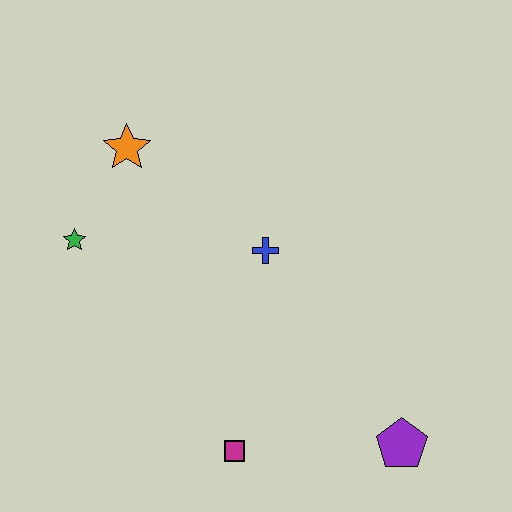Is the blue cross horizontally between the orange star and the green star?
No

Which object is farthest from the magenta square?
The orange star is farthest from the magenta square.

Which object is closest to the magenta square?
The purple pentagon is closest to the magenta square.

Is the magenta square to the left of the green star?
No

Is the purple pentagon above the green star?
No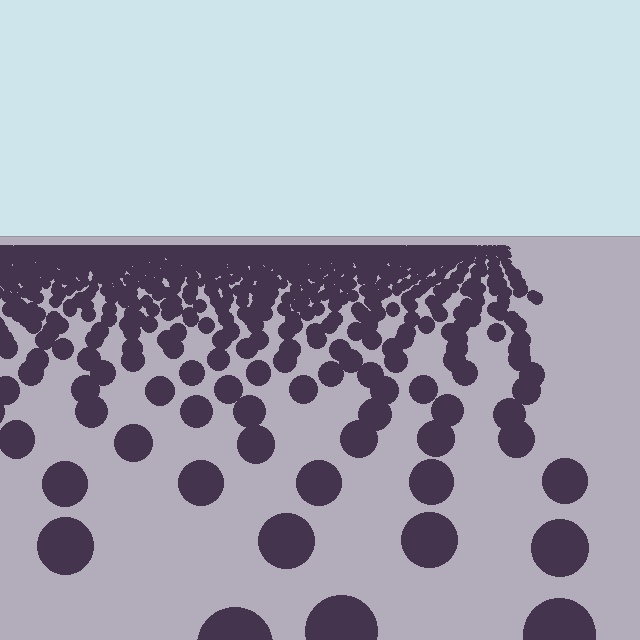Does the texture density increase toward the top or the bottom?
Density increases toward the top.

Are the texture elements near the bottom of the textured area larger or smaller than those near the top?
Larger. Near the bottom, elements are closer to the viewer and appear at a bigger on-screen size.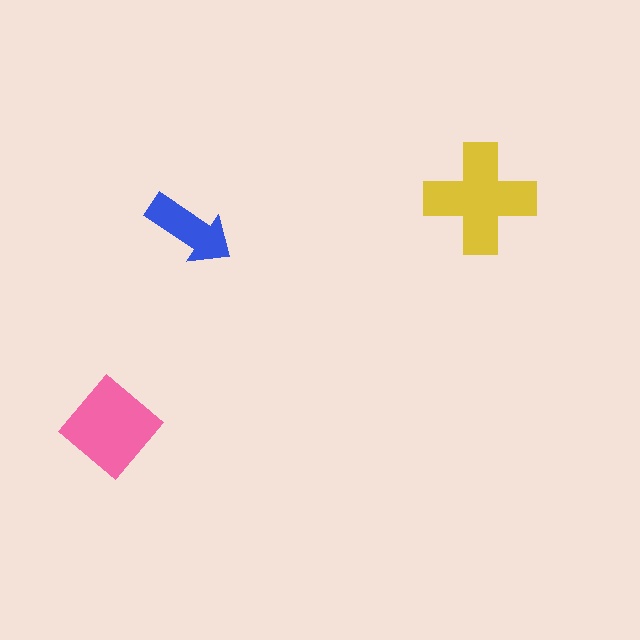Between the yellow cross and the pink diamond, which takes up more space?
The yellow cross.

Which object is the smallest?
The blue arrow.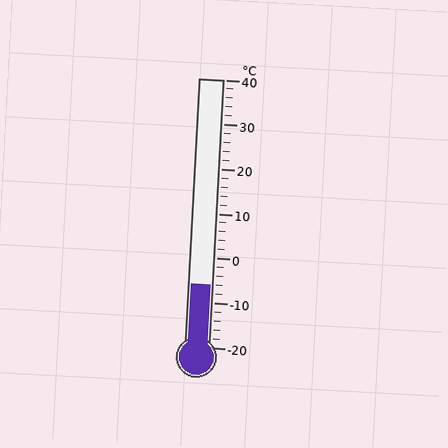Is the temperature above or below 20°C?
The temperature is below 20°C.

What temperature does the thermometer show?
The thermometer shows approximately -6°C.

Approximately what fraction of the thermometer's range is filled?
The thermometer is filled to approximately 25% of its range.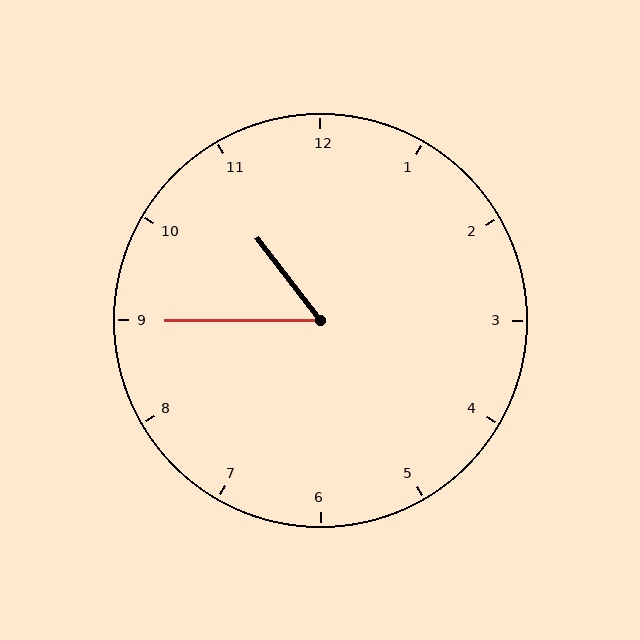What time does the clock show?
10:45.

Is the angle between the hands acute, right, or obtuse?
It is acute.